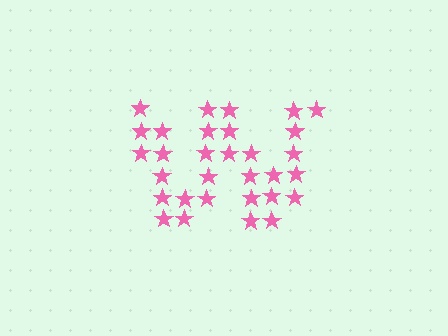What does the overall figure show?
The overall figure shows the letter W.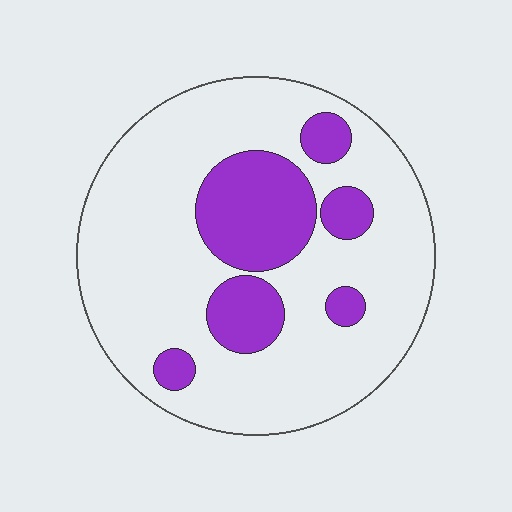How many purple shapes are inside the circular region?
6.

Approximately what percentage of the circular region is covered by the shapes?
Approximately 25%.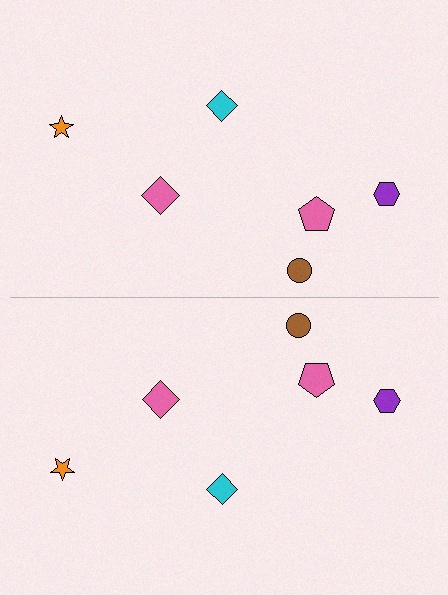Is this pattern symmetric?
Yes, this pattern has bilateral (reflection) symmetry.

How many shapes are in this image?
There are 12 shapes in this image.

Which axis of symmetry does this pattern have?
The pattern has a horizontal axis of symmetry running through the center of the image.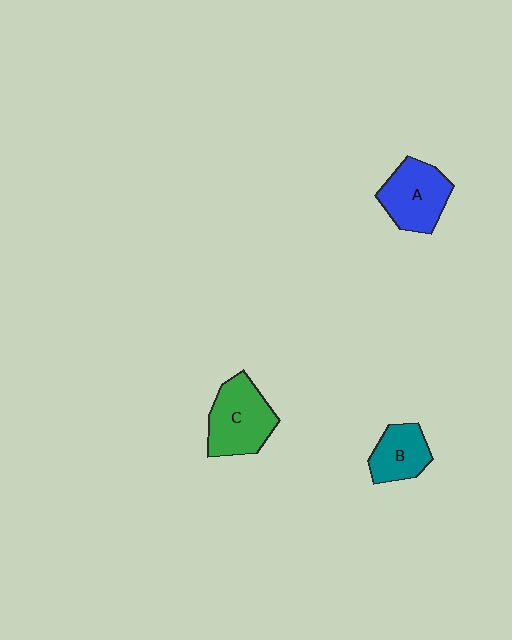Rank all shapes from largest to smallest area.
From largest to smallest: C (green), A (blue), B (teal).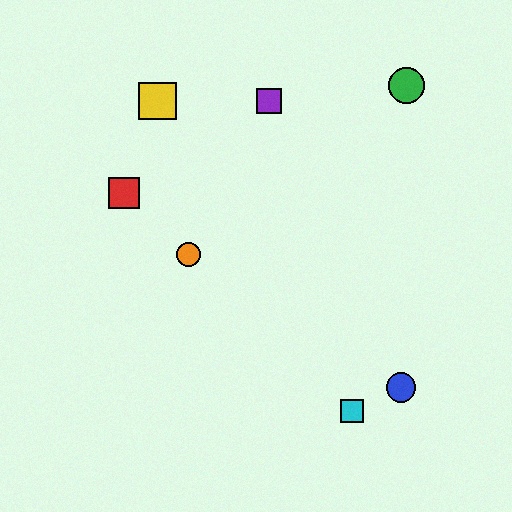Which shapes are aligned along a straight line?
The red square, the orange circle, the cyan square are aligned along a straight line.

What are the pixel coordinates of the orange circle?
The orange circle is at (188, 255).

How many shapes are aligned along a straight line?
3 shapes (the red square, the orange circle, the cyan square) are aligned along a straight line.